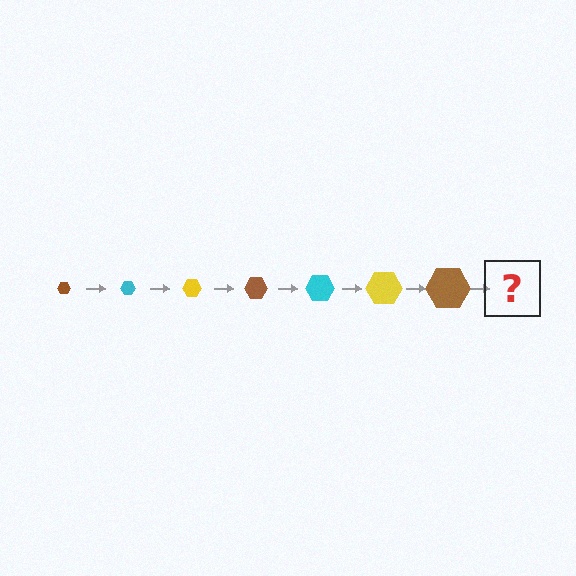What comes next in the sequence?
The next element should be a cyan hexagon, larger than the previous one.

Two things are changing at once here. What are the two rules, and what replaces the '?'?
The two rules are that the hexagon grows larger each step and the color cycles through brown, cyan, and yellow. The '?' should be a cyan hexagon, larger than the previous one.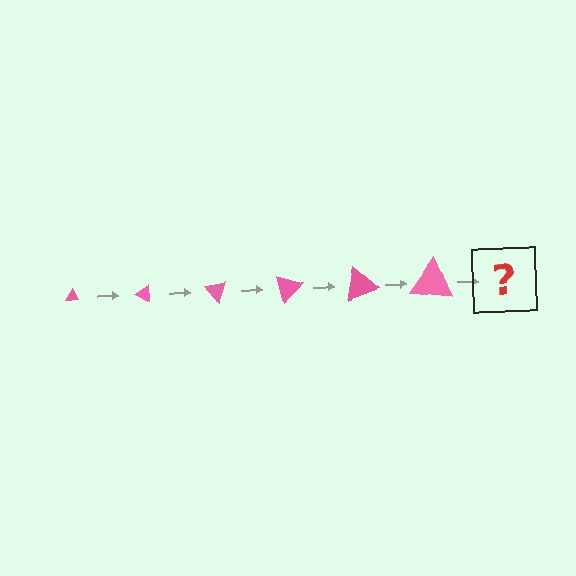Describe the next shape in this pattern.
It should be a triangle, larger than the previous one and rotated 150 degrees from the start.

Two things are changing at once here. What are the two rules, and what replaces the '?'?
The two rules are that the triangle grows larger each step and it rotates 25 degrees each step. The '?' should be a triangle, larger than the previous one and rotated 150 degrees from the start.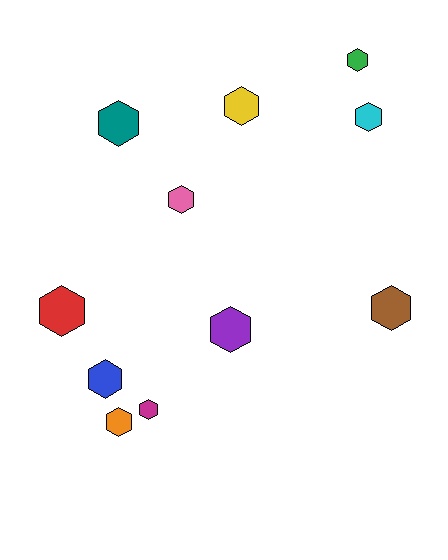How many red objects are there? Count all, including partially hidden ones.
There is 1 red object.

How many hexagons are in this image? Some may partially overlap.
There are 11 hexagons.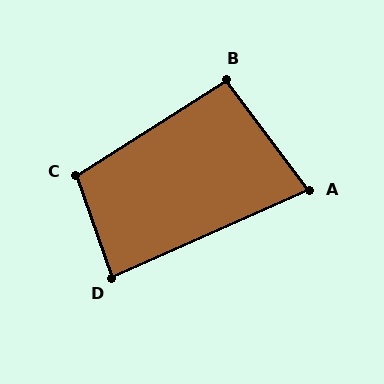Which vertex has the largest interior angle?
C, at approximately 103 degrees.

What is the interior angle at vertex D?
Approximately 85 degrees (approximately right).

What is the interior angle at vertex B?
Approximately 95 degrees (approximately right).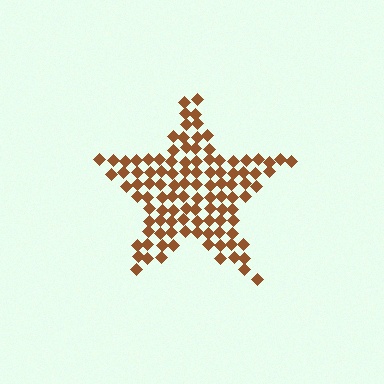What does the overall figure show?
The overall figure shows a star.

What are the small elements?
The small elements are diamonds.